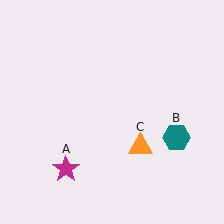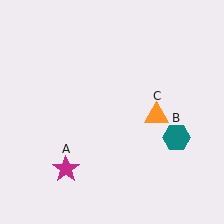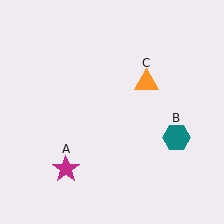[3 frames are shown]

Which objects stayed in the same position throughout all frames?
Magenta star (object A) and teal hexagon (object B) remained stationary.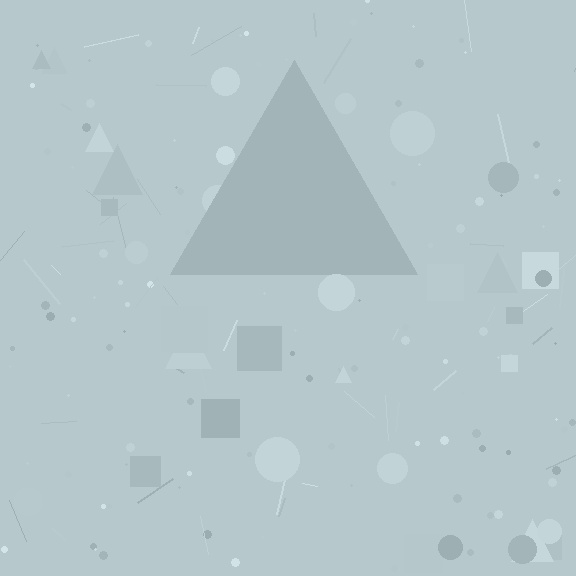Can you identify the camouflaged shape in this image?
The camouflaged shape is a triangle.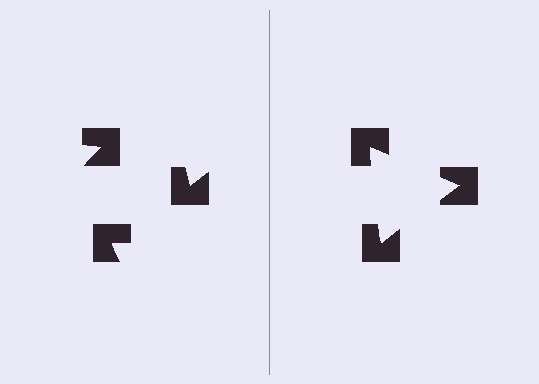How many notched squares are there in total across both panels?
6 — 3 on each side.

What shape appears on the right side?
An illusory triangle.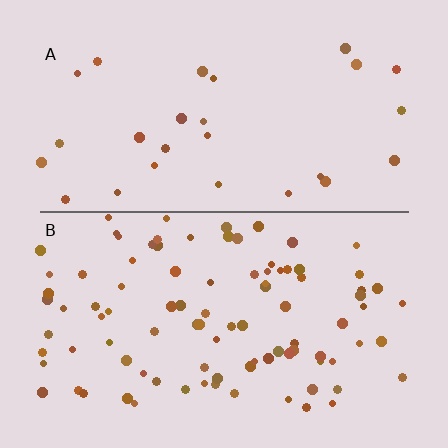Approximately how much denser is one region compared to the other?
Approximately 3.4× — region B over region A.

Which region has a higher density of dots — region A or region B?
B (the bottom).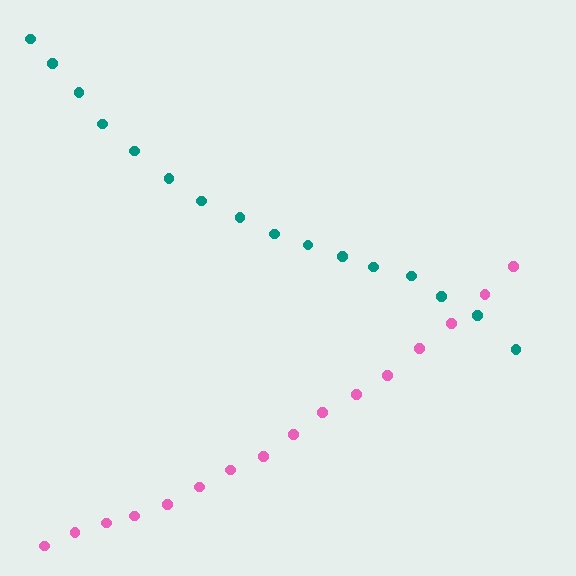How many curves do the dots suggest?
There are 2 distinct paths.